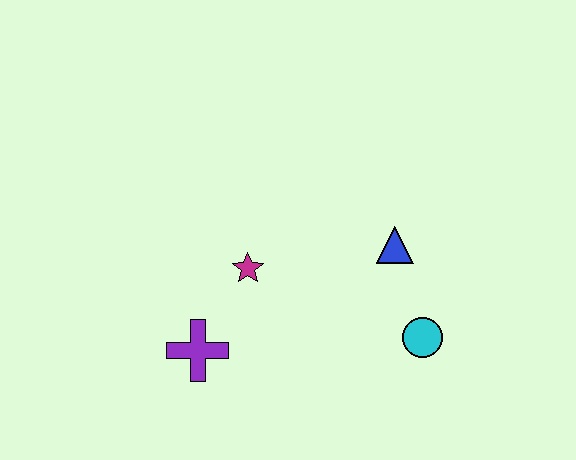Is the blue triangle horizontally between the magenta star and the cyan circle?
Yes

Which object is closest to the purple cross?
The magenta star is closest to the purple cross.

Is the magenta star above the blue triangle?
No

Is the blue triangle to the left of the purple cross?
No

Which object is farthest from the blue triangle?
The purple cross is farthest from the blue triangle.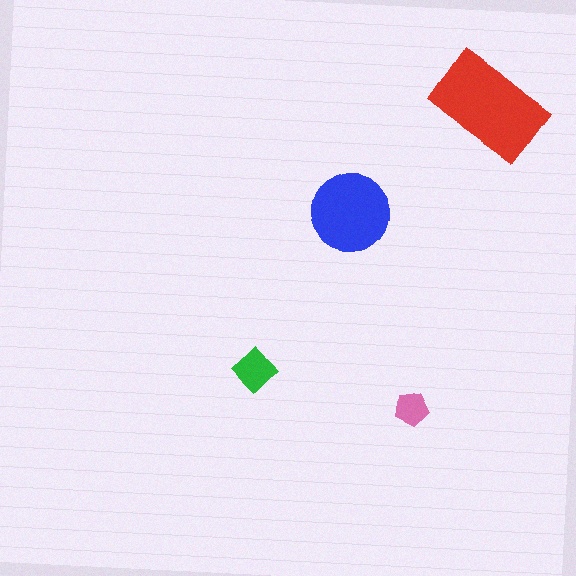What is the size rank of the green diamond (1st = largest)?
3rd.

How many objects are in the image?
There are 4 objects in the image.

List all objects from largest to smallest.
The red rectangle, the blue circle, the green diamond, the pink pentagon.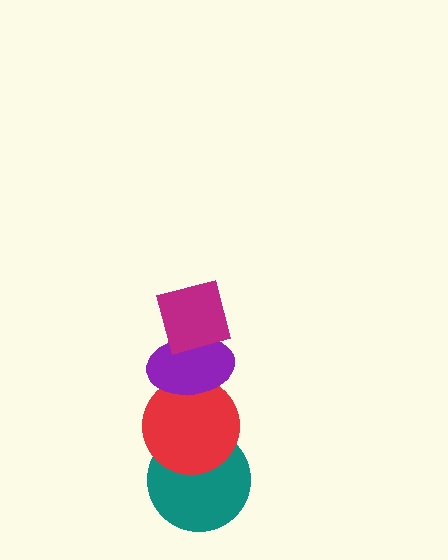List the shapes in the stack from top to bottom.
From top to bottom: the magenta square, the purple ellipse, the red circle, the teal circle.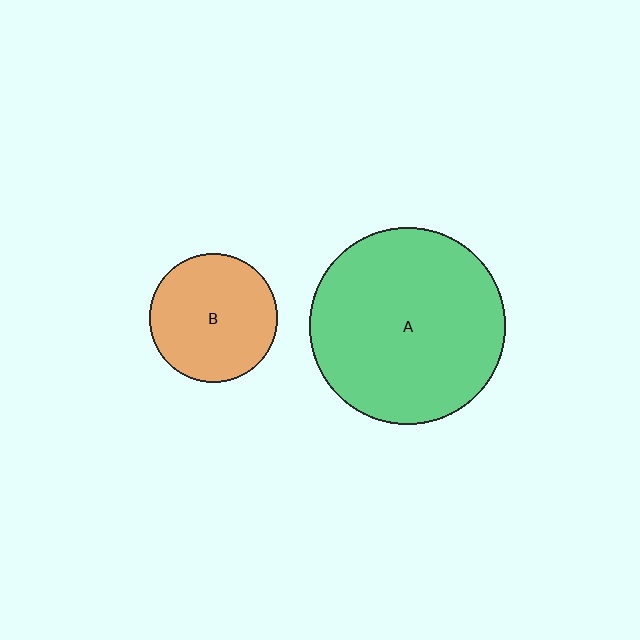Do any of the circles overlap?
No, none of the circles overlap.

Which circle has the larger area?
Circle A (green).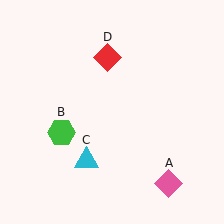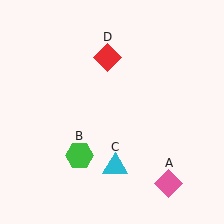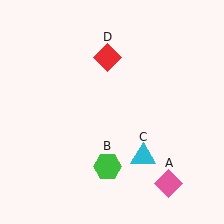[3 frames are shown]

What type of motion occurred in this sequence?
The green hexagon (object B), cyan triangle (object C) rotated counterclockwise around the center of the scene.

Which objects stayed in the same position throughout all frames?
Pink diamond (object A) and red diamond (object D) remained stationary.